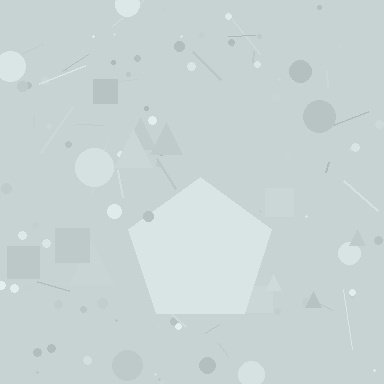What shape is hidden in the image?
A pentagon is hidden in the image.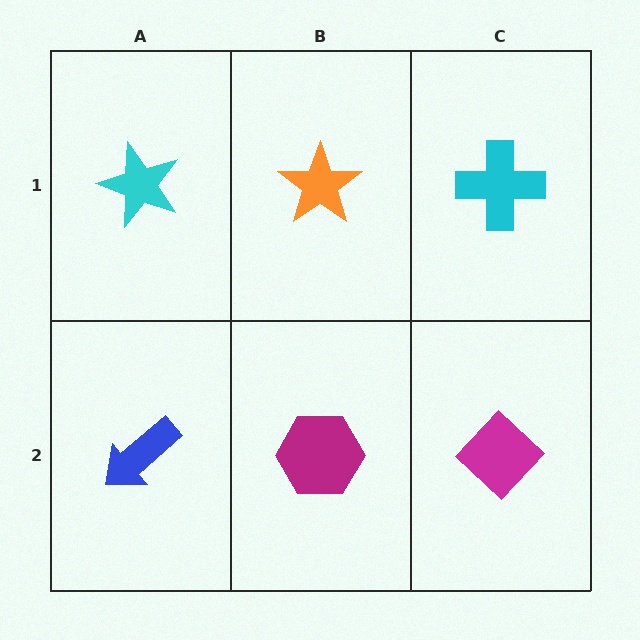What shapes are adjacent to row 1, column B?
A magenta hexagon (row 2, column B), a cyan star (row 1, column A), a cyan cross (row 1, column C).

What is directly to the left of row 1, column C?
An orange star.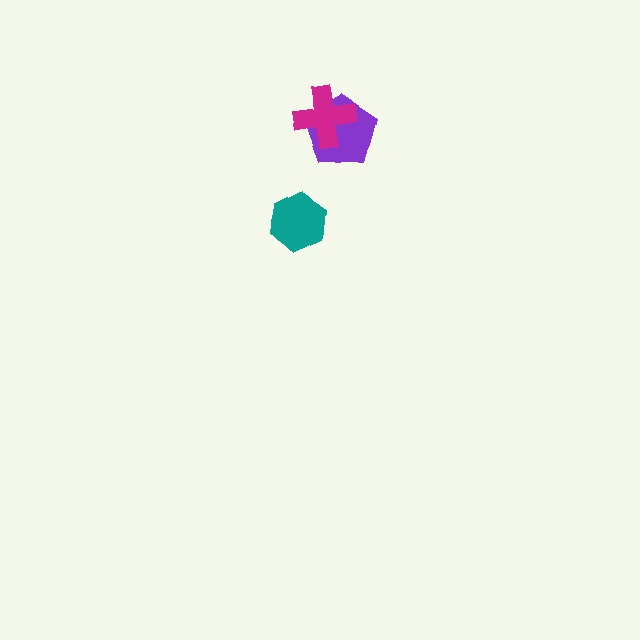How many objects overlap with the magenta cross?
1 object overlaps with the magenta cross.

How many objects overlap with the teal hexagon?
0 objects overlap with the teal hexagon.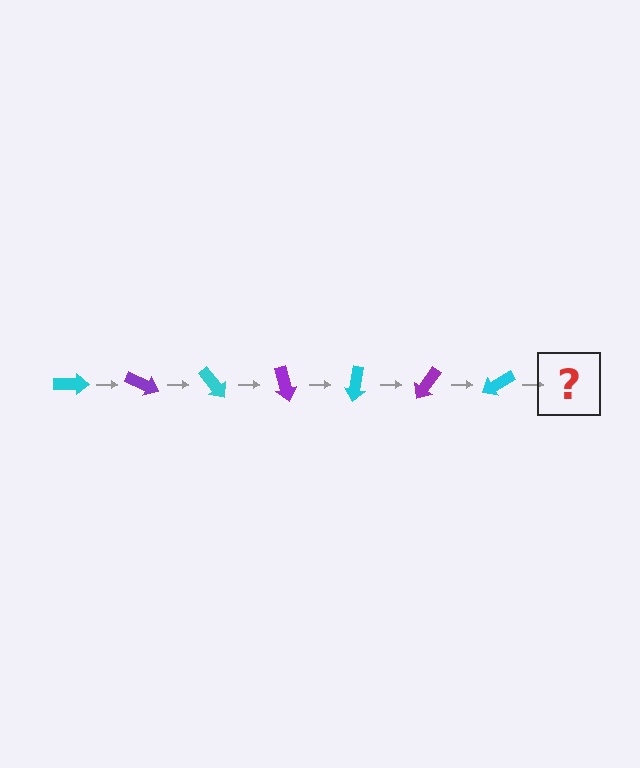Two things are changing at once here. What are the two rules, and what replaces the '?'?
The two rules are that it rotates 25 degrees each step and the color cycles through cyan and purple. The '?' should be a purple arrow, rotated 175 degrees from the start.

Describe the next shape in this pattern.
It should be a purple arrow, rotated 175 degrees from the start.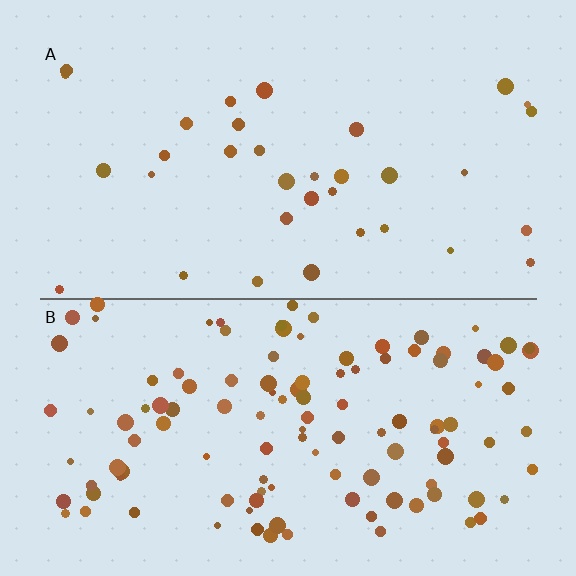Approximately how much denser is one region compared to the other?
Approximately 3.5× — region B over region A.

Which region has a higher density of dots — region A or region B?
B (the bottom).